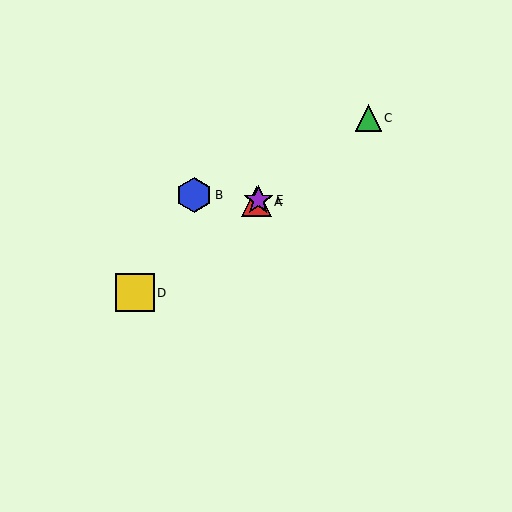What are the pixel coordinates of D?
Object D is at (135, 293).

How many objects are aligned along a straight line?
4 objects (A, C, D, E) are aligned along a straight line.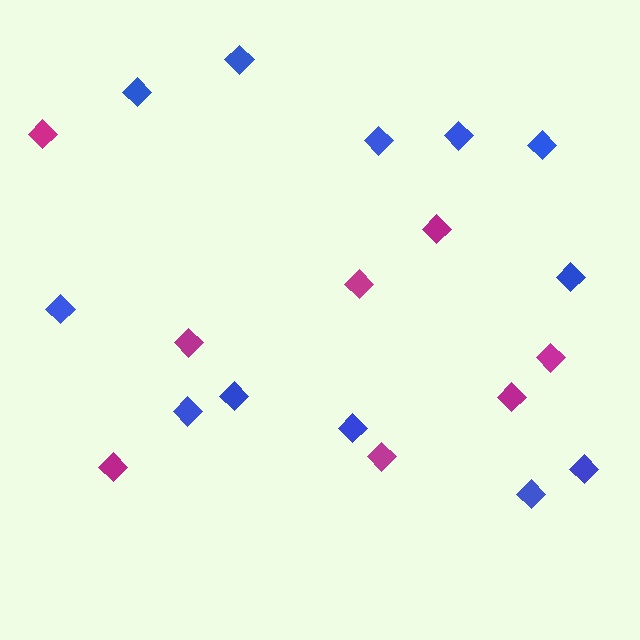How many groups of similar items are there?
There are 2 groups: one group of magenta diamonds (8) and one group of blue diamonds (12).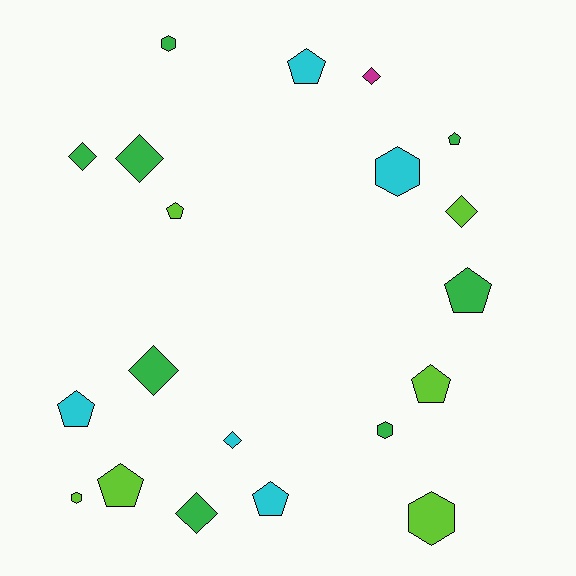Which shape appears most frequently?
Pentagon, with 8 objects.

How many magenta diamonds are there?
There is 1 magenta diamond.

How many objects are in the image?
There are 20 objects.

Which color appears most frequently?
Green, with 8 objects.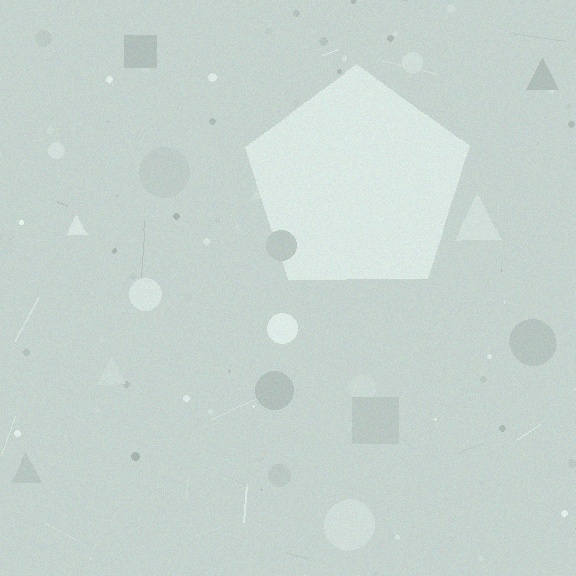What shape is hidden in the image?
A pentagon is hidden in the image.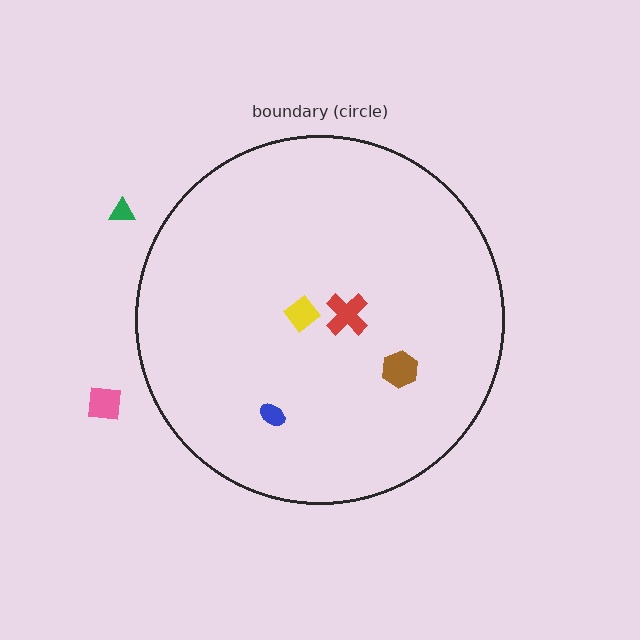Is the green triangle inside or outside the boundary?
Outside.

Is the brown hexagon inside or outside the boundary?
Inside.